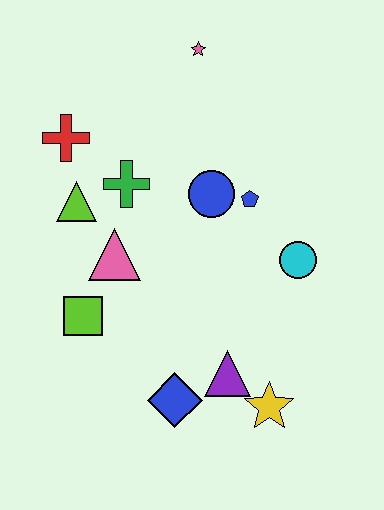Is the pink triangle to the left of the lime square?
No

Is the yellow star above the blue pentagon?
No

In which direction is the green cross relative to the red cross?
The green cross is to the right of the red cross.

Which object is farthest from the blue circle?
The yellow star is farthest from the blue circle.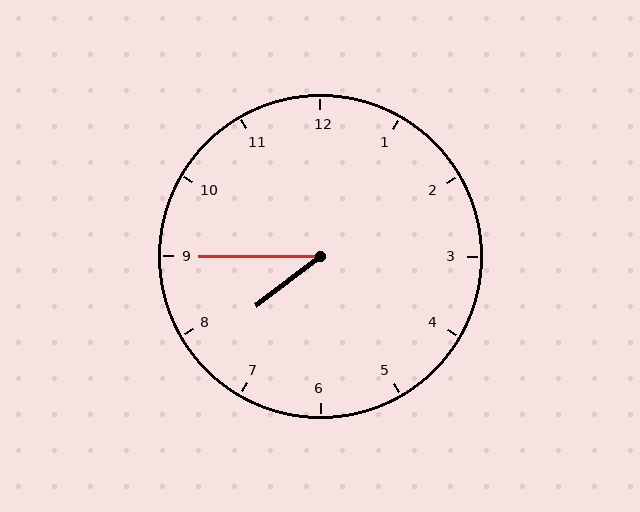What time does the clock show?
7:45.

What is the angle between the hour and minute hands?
Approximately 38 degrees.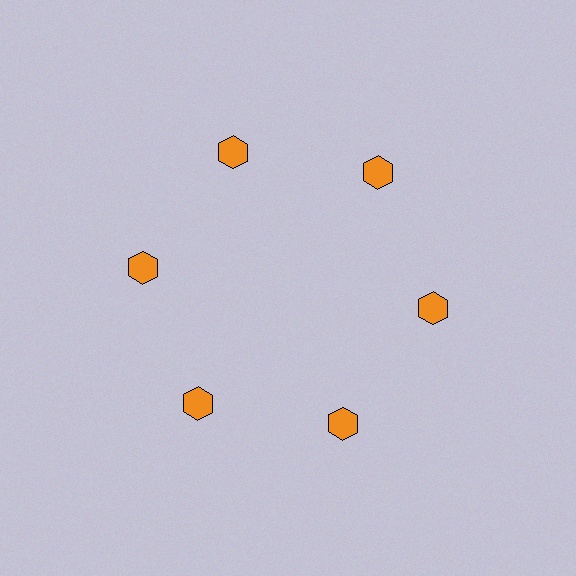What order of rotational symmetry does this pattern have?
This pattern has 6-fold rotational symmetry.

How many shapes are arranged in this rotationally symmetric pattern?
There are 6 shapes, arranged in 6 groups of 1.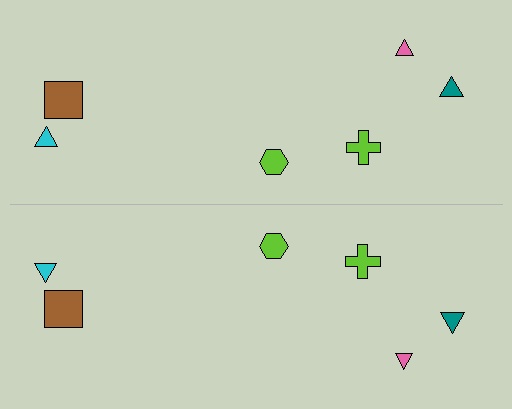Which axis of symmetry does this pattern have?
The pattern has a horizontal axis of symmetry running through the center of the image.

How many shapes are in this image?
There are 12 shapes in this image.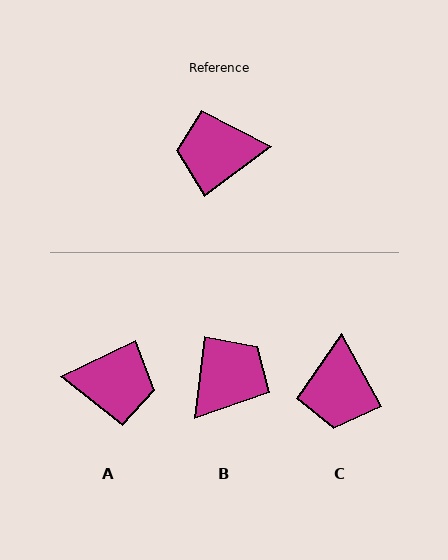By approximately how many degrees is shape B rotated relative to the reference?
Approximately 134 degrees clockwise.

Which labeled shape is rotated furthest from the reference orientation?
A, about 169 degrees away.